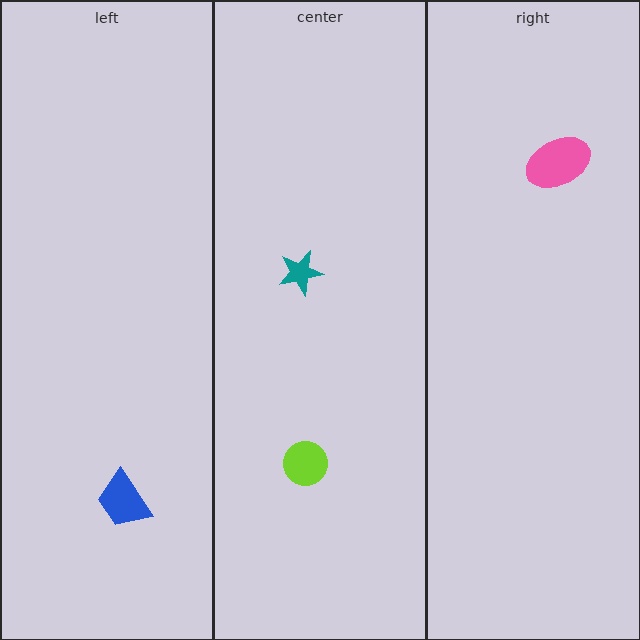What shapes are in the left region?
The blue trapezoid.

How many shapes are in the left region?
1.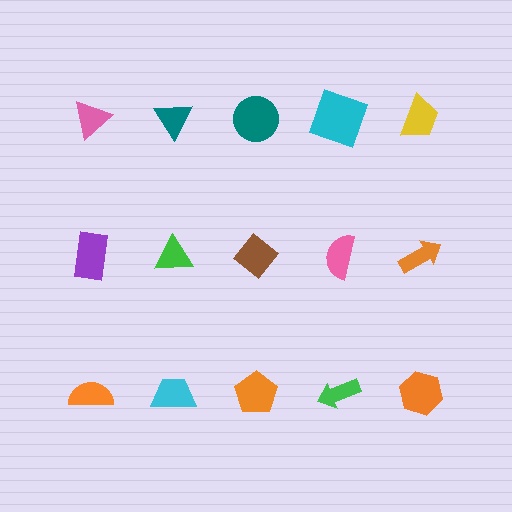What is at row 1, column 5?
A yellow trapezoid.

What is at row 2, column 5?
An orange arrow.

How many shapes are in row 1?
5 shapes.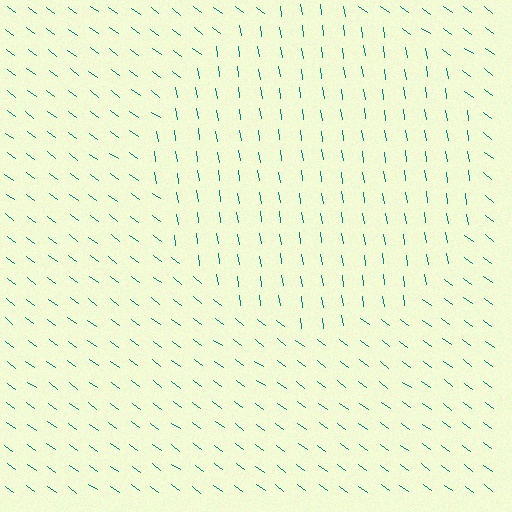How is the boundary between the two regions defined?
The boundary is defined purely by a change in line orientation (approximately 45 degrees difference). All lines are the same color and thickness.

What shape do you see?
I see a circle.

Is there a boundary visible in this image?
Yes, there is a texture boundary formed by a change in line orientation.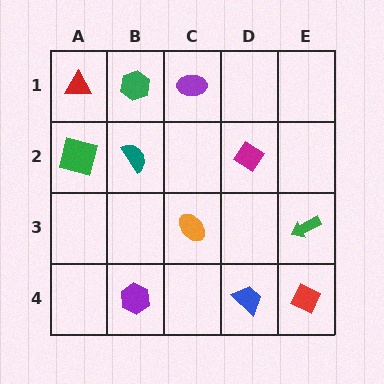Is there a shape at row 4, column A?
No, that cell is empty.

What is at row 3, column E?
A green arrow.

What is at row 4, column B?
A purple hexagon.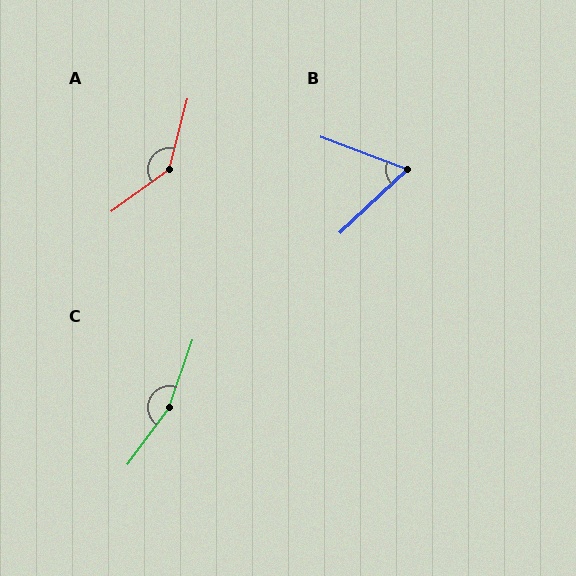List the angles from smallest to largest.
B (64°), A (141°), C (162°).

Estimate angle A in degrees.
Approximately 141 degrees.